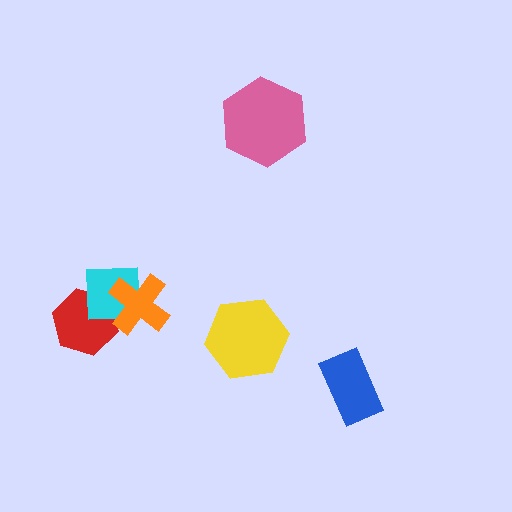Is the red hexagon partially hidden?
Yes, it is partially covered by another shape.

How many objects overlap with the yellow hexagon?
0 objects overlap with the yellow hexagon.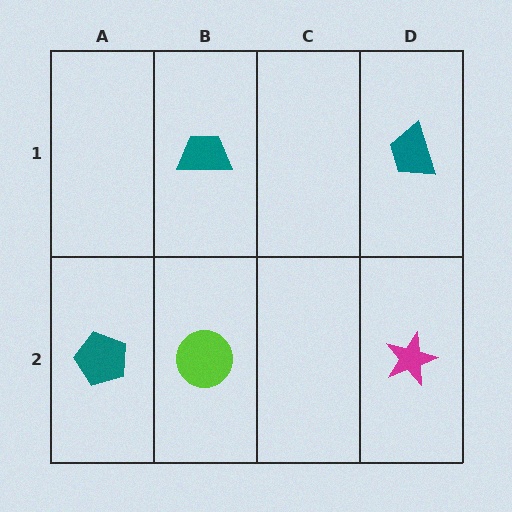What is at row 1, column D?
A teal trapezoid.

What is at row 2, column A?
A teal pentagon.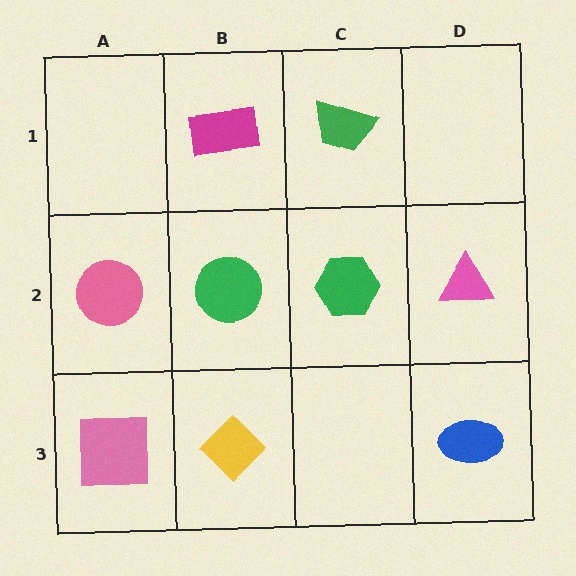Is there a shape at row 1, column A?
No, that cell is empty.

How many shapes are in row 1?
2 shapes.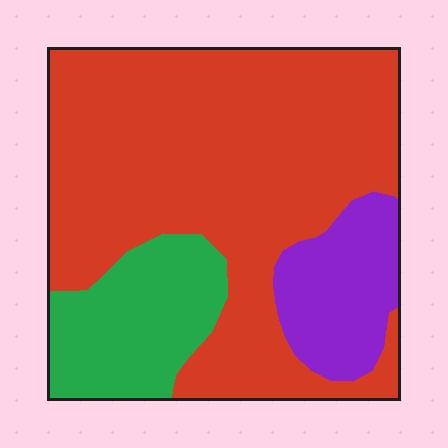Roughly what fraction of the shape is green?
Green covers 18% of the shape.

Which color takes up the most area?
Red, at roughly 70%.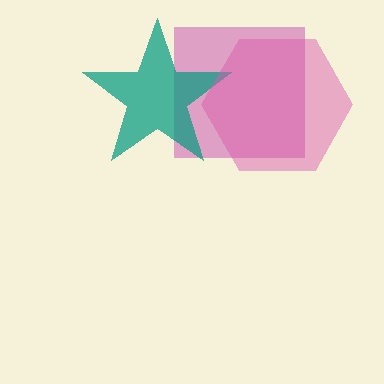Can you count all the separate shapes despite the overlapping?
Yes, there are 3 separate shapes.